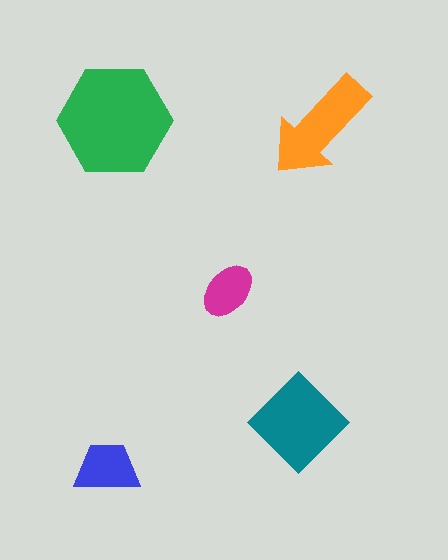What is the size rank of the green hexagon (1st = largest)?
1st.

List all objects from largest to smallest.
The green hexagon, the teal diamond, the orange arrow, the blue trapezoid, the magenta ellipse.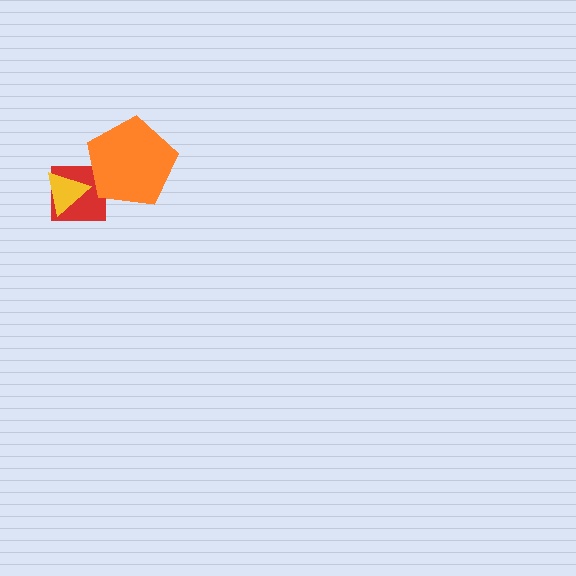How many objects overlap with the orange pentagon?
1 object overlaps with the orange pentagon.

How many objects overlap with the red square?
2 objects overlap with the red square.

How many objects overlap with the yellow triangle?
1 object overlaps with the yellow triangle.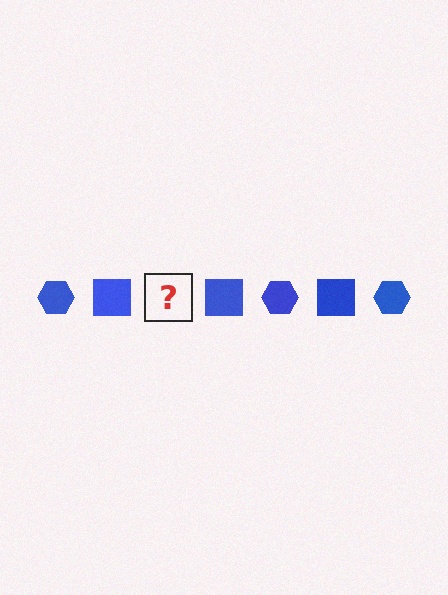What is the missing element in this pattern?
The missing element is a blue hexagon.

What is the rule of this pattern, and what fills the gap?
The rule is that the pattern cycles through hexagon, square shapes in blue. The gap should be filled with a blue hexagon.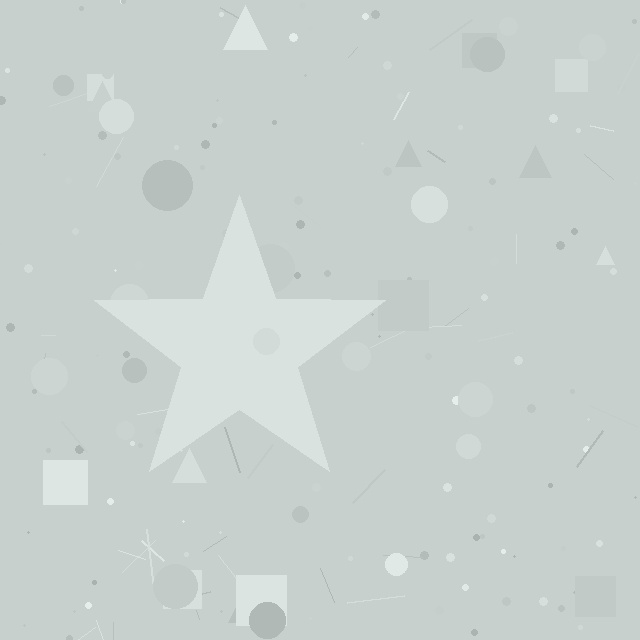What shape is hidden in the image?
A star is hidden in the image.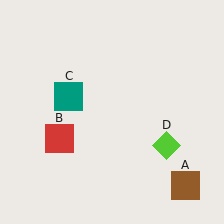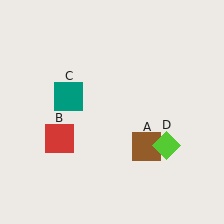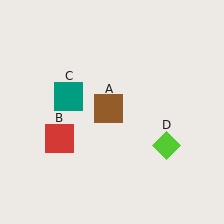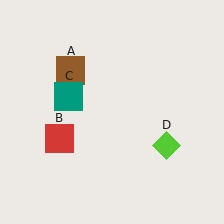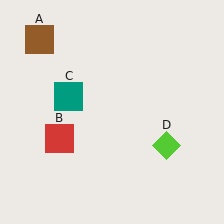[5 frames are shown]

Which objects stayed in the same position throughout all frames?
Red square (object B) and teal square (object C) and lime diamond (object D) remained stationary.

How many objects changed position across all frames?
1 object changed position: brown square (object A).